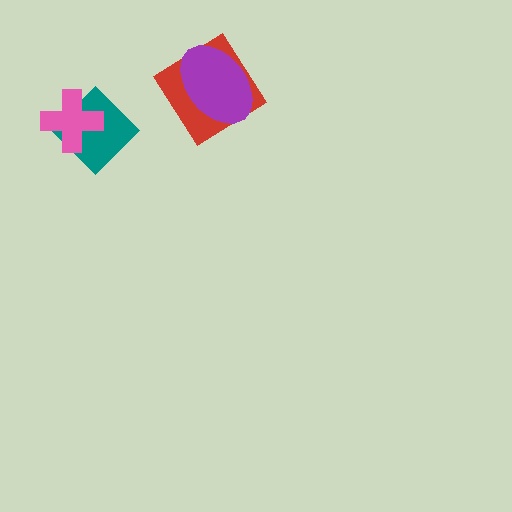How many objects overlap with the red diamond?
1 object overlaps with the red diamond.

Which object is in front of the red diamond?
The purple ellipse is in front of the red diamond.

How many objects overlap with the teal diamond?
1 object overlaps with the teal diamond.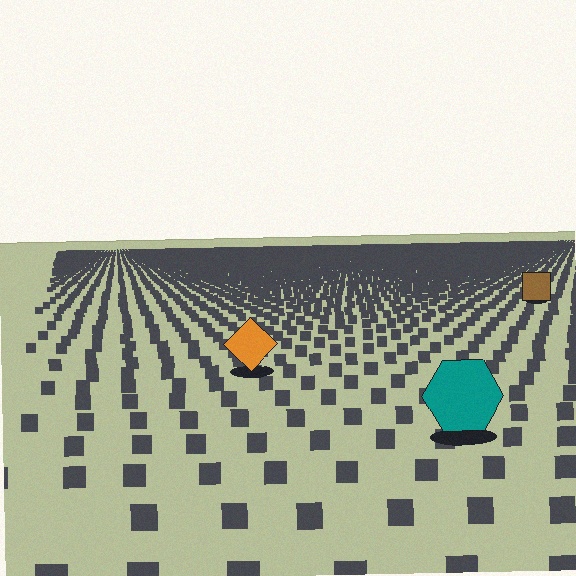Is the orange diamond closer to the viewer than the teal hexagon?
No. The teal hexagon is closer — you can tell from the texture gradient: the ground texture is coarser near it.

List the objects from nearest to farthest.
From nearest to farthest: the teal hexagon, the orange diamond, the brown square.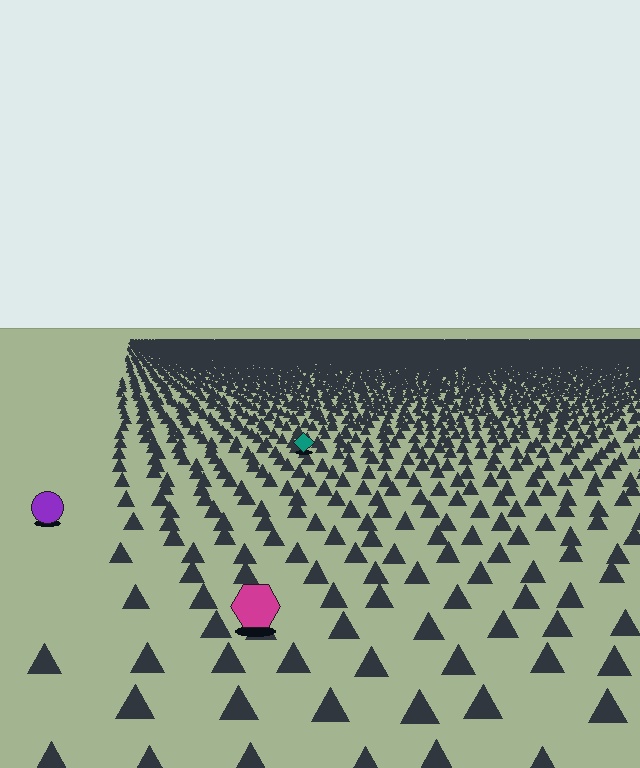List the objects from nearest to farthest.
From nearest to farthest: the magenta hexagon, the purple circle, the teal diamond.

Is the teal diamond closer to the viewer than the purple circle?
No. The purple circle is closer — you can tell from the texture gradient: the ground texture is coarser near it.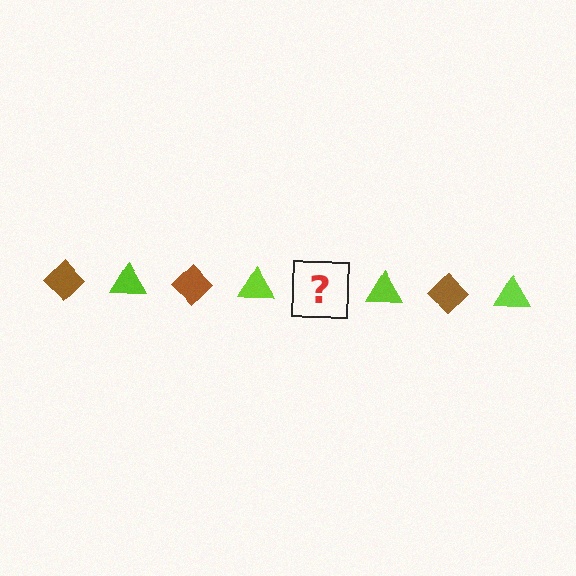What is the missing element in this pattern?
The missing element is a brown diamond.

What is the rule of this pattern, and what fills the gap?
The rule is that the pattern alternates between brown diamond and lime triangle. The gap should be filled with a brown diamond.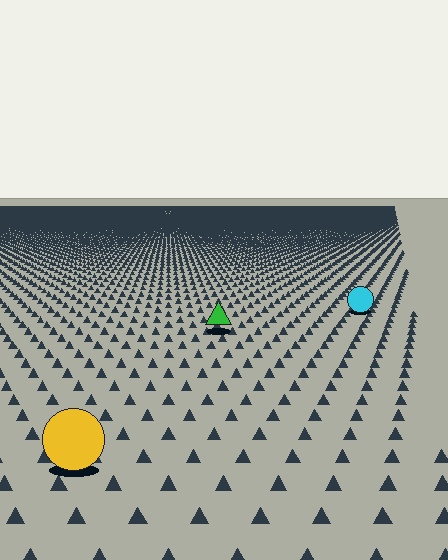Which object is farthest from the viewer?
The cyan circle is farthest from the viewer. It appears smaller and the ground texture around it is denser.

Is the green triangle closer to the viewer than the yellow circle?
No. The yellow circle is closer — you can tell from the texture gradient: the ground texture is coarser near it.